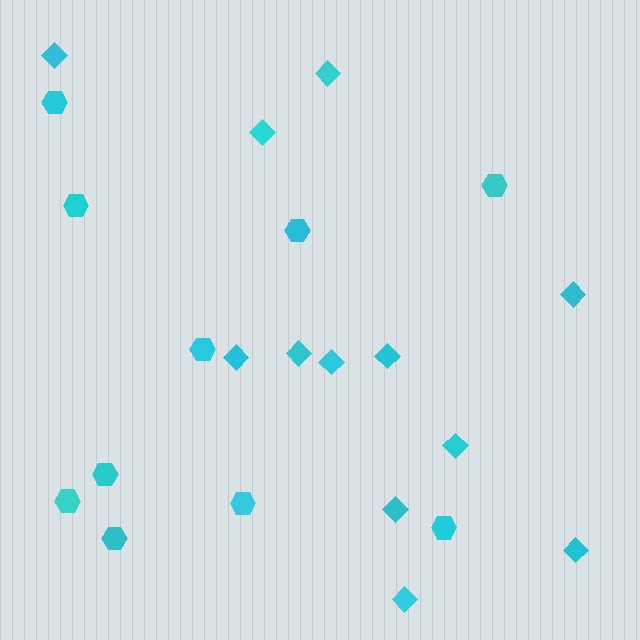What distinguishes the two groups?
There are 2 groups: one group of diamonds (12) and one group of hexagons (10).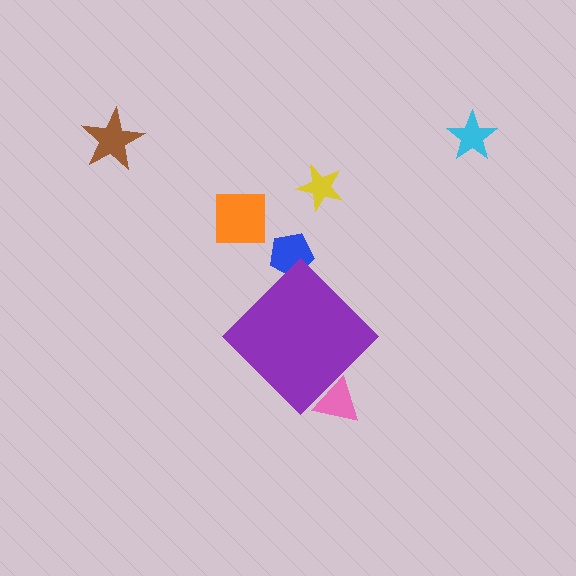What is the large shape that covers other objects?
A purple diamond.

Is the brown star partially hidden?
No, the brown star is fully visible.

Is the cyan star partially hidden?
No, the cyan star is fully visible.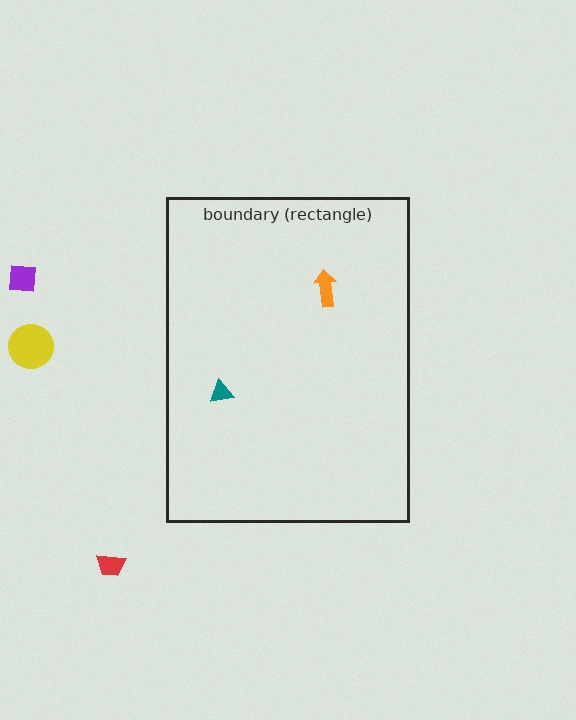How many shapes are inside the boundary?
2 inside, 3 outside.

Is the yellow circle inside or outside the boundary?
Outside.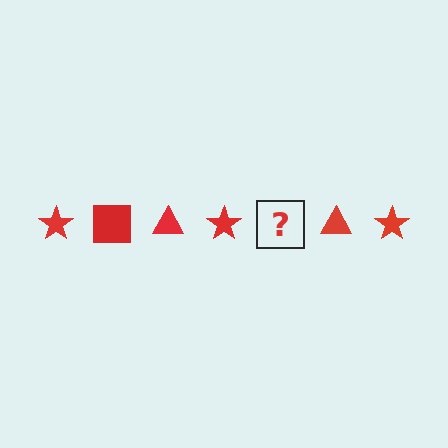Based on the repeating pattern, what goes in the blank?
The blank should be a red square.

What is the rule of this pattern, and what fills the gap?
The rule is that the pattern cycles through star, square, triangle shapes in red. The gap should be filled with a red square.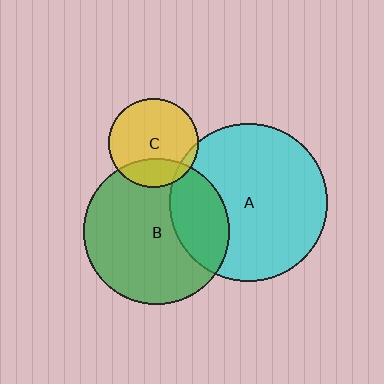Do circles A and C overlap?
Yes.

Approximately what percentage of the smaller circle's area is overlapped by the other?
Approximately 5%.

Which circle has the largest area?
Circle A (cyan).